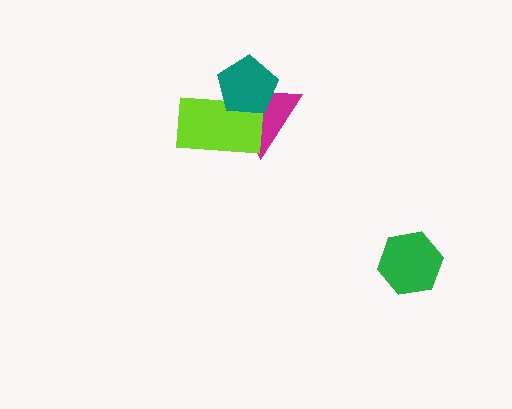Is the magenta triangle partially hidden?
Yes, it is partially covered by another shape.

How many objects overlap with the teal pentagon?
2 objects overlap with the teal pentagon.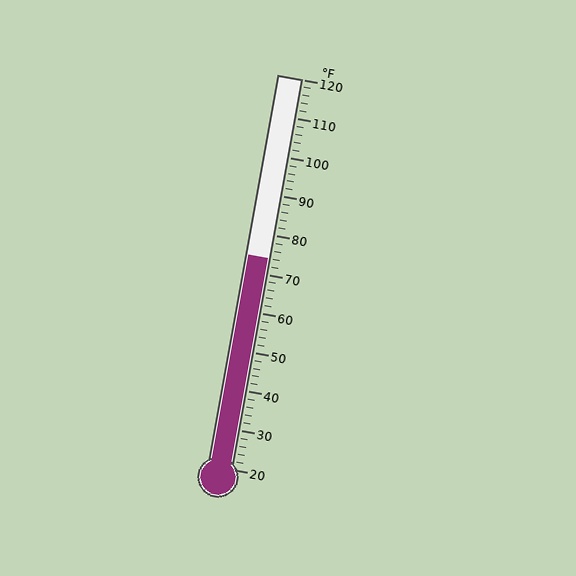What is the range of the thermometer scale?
The thermometer scale ranges from 20°F to 120°F.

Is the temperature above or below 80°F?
The temperature is below 80°F.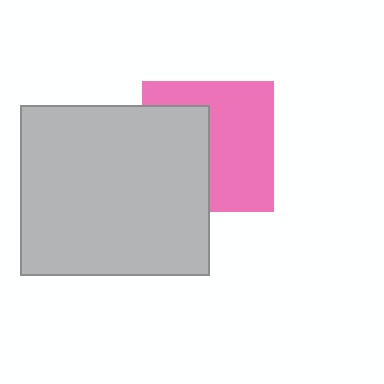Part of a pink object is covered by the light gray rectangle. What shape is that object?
It is a square.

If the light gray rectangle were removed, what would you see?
You would see the complete pink square.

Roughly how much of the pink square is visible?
About half of it is visible (roughly 58%).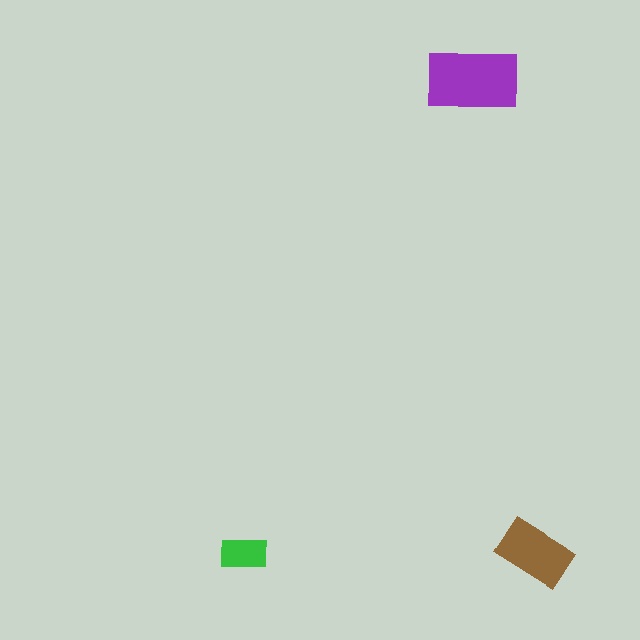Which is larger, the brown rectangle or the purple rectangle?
The purple one.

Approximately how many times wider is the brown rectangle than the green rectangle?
About 1.5 times wider.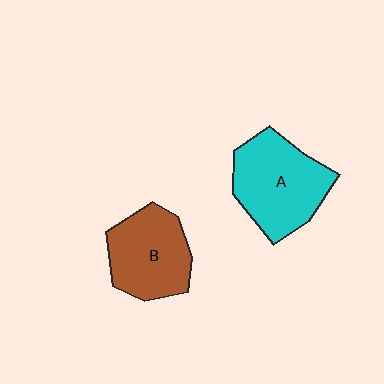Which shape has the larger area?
Shape A (cyan).